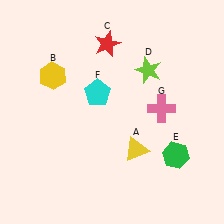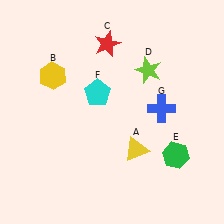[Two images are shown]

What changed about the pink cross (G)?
In Image 1, G is pink. In Image 2, it changed to blue.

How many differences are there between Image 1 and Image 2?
There is 1 difference between the two images.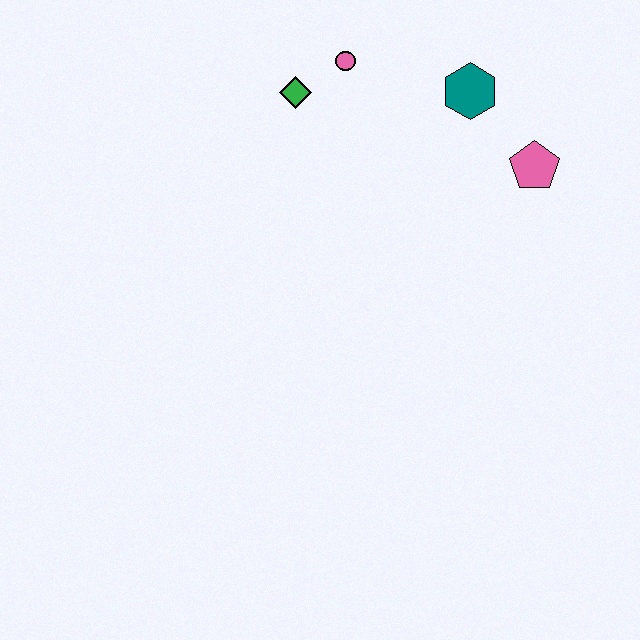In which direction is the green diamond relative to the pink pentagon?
The green diamond is to the left of the pink pentagon.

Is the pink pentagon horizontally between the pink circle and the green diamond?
No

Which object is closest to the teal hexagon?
The pink pentagon is closest to the teal hexagon.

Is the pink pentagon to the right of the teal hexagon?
Yes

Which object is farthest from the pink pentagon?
The green diamond is farthest from the pink pentagon.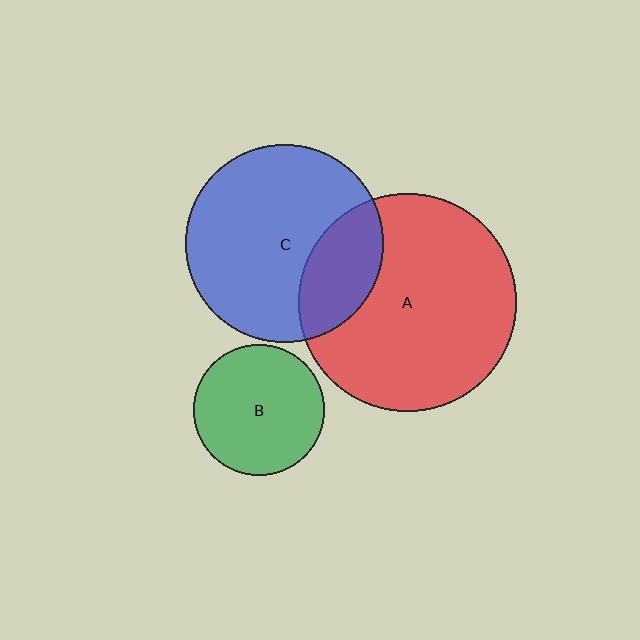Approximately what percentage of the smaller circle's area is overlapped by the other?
Approximately 25%.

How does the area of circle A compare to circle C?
Approximately 1.2 times.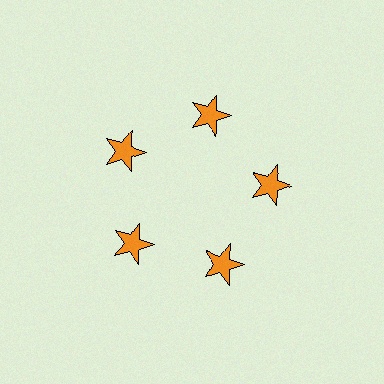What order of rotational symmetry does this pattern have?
This pattern has 5-fold rotational symmetry.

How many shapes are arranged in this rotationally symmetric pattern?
There are 5 shapes, arranged in 5 groups of 1.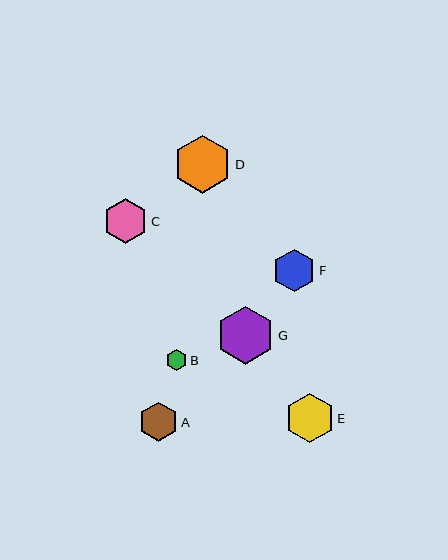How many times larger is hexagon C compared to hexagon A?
Hexagon C is approximately 1.1 times the size of hexagon A.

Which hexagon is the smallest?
Hexagon B is the smallest with a size of approximately 21 pixels.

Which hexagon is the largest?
Hexagon G is the largest with a size of approximately 58 pixels.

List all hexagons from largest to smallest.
From largest to smallest: G, D, E, C, F, A, B.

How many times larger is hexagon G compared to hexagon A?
Hexagon G is approximately 1.5 times the size of hexagon A.